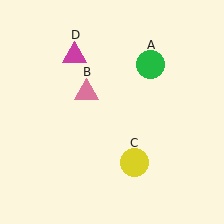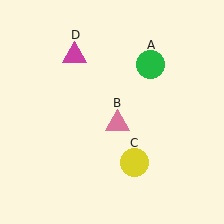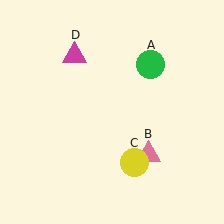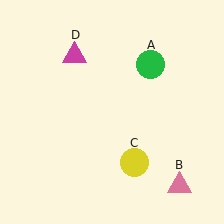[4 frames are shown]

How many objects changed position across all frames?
1 object changed position: pink triangle (object B).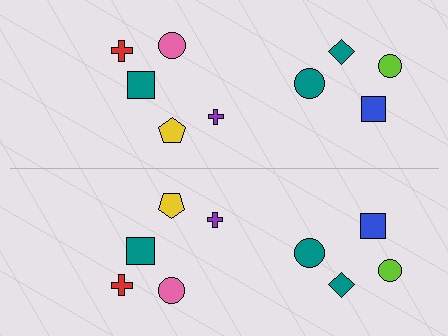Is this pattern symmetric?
Yes, this pattern has bilateral (reflection) symmetry.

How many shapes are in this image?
There are 18 shapes in this image.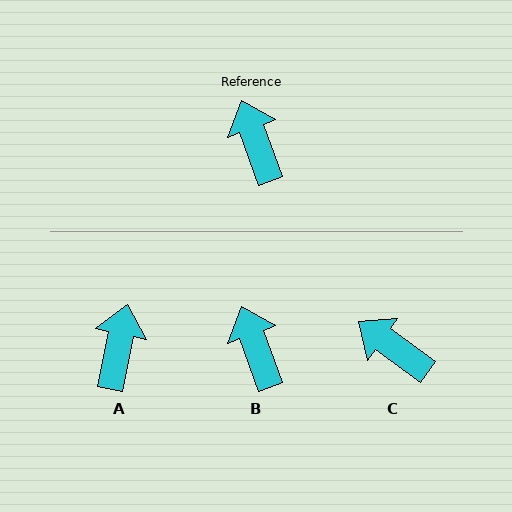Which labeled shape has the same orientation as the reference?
B.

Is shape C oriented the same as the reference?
No, it is off by about 34 degrees.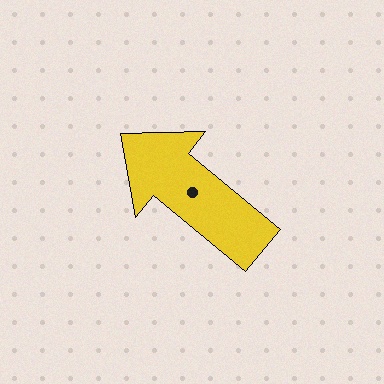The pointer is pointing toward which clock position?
Roughly 10 o'clock.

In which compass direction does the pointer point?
Northwest.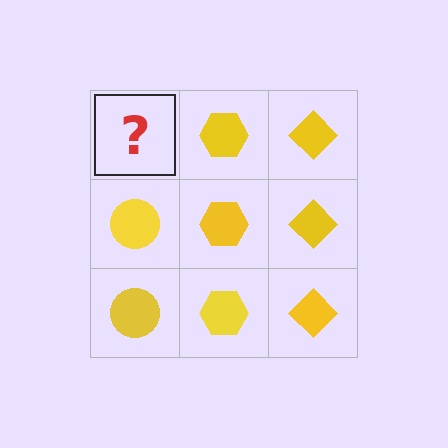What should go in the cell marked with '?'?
The missing cell should contain a yellow circle.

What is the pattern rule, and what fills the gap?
The rule is that each column has a consistent shape. The gap should be filled with a yellow circle.